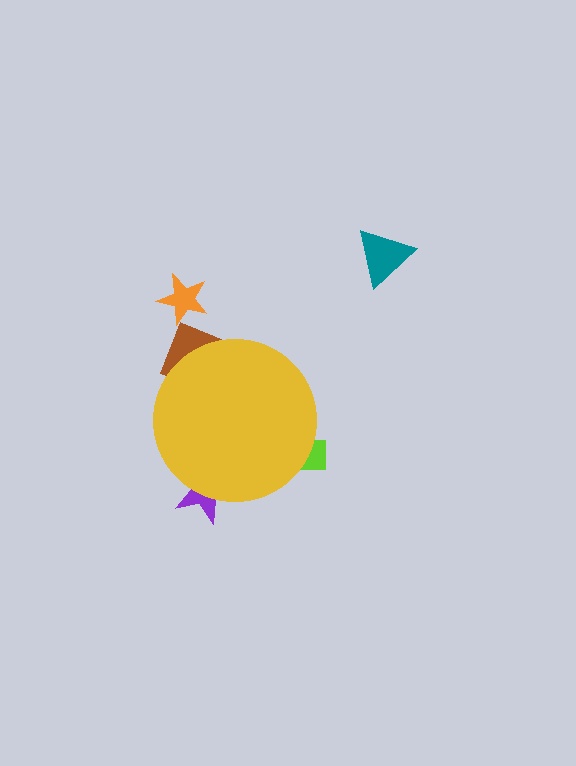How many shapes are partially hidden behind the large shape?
3 shapes are partially hidden.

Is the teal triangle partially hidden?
No, the teal triangle is fully visible.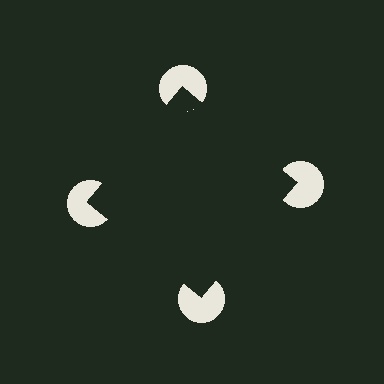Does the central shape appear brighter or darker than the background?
It typically appears slightly darker than the background, even though no actual brightness change is drawn.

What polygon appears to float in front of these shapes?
An illusory square — its edges are inferred from the aligned wedge cuts in the pac-man discs, not physically drawn.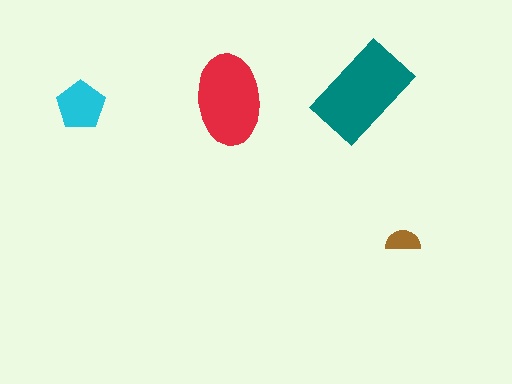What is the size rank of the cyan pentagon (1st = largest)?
3rd.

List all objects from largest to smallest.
The teal rectangle, the red ellipse, the cyan pentagon, the brown semicircle.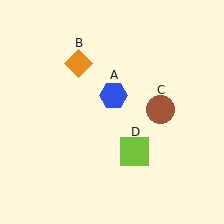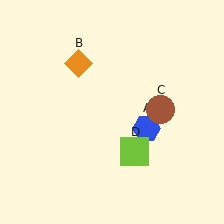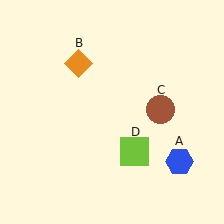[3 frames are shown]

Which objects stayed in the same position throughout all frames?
Orange diamond (object B) and brown circle (object C) and lime square (object D) remained stationary.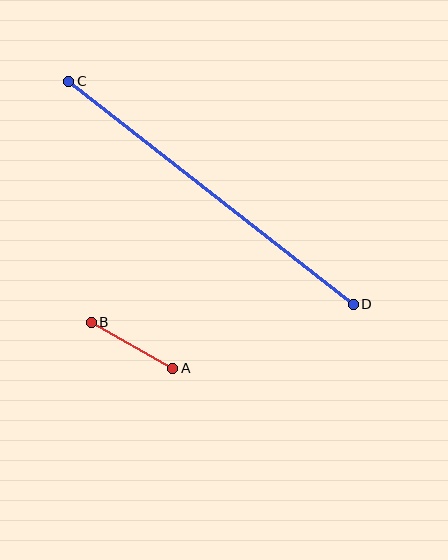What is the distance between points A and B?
The distance is approximately 93 pixels.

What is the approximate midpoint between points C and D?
The midpoint is at approximately (211, 193) pixels.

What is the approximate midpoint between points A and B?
The midpoint is at approximately (132, 345) pixels.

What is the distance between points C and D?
The distance is approximately 362 pixels.